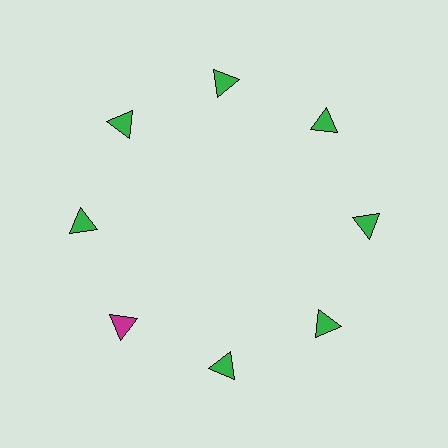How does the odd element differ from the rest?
It has a different color: magenta instead of green.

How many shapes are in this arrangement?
There are 8 shapes arranged in a ring pattern.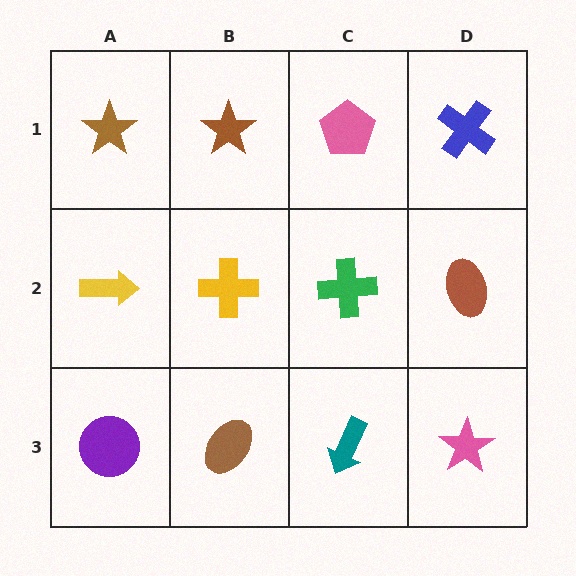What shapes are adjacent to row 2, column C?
A pink pentagon (row 1, column C), a teal arrow (row 3, column C), a yellow cross (row 2, column B), a brown ellipse (row 2, column D).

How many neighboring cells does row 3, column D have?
2.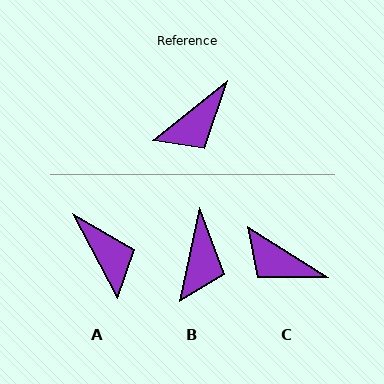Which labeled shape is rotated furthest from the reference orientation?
A, about 79 degrees away.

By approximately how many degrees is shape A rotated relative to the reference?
Approximately 79 degrees counter-clockwise.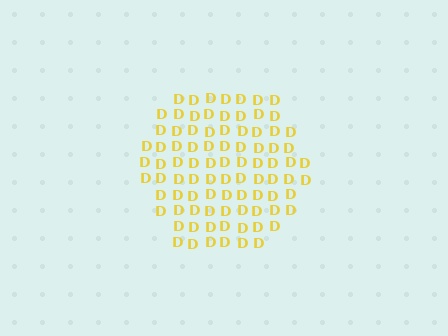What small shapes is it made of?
It is made of small letter D's.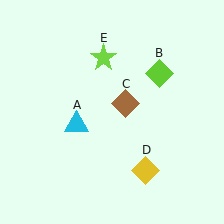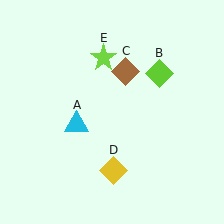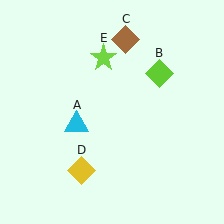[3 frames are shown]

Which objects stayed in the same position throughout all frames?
Cyan triangle (object A) and lime diamond (object B) and lime star (object E) remained stationary.